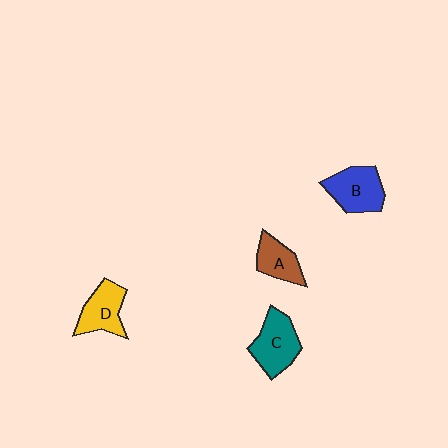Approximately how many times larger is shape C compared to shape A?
Approximately 1.4 times.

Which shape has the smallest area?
Shape A (brown).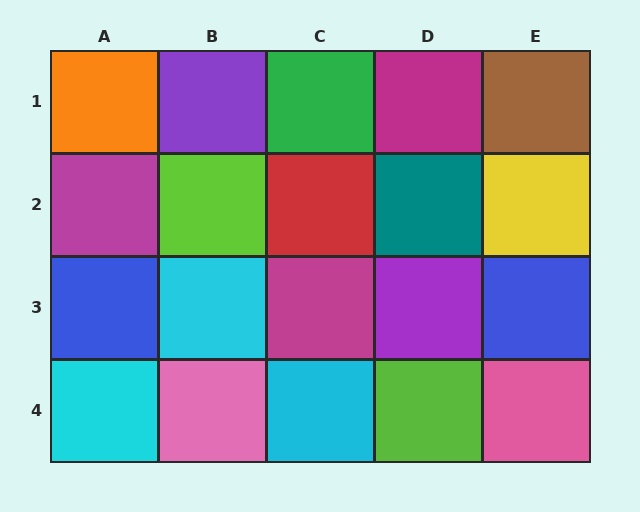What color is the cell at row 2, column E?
Yellow.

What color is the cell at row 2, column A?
Magenta.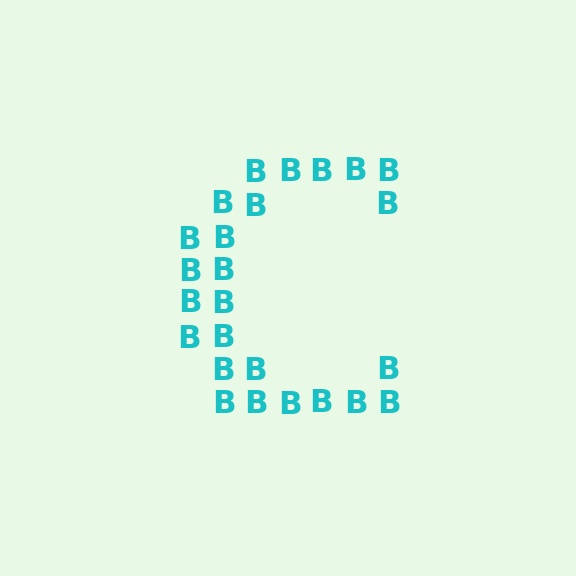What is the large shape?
The large shape is the letter C.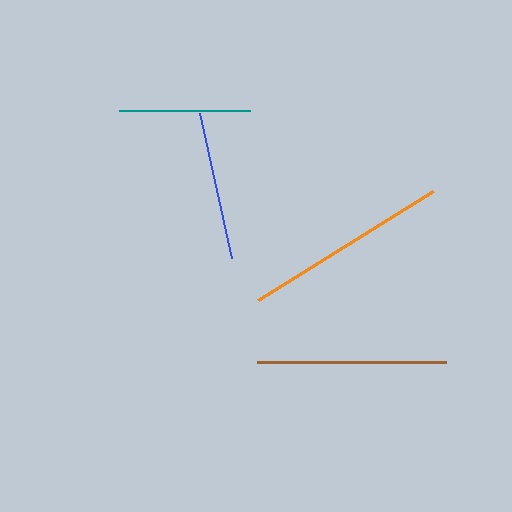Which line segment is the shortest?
The teal line is the shortest at approximately 131 pixels.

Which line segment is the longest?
The orange line is the longest at approximately 206 pixels.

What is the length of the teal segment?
The teal segment is approximately 131 pixels long.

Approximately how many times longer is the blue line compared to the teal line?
The blue line is approximately 1.1 times the length of the teal line.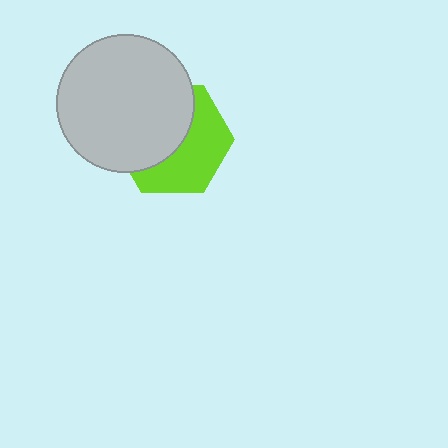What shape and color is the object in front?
The object in front is a light gray circle.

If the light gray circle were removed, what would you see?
You would see the complete lime hexagon.